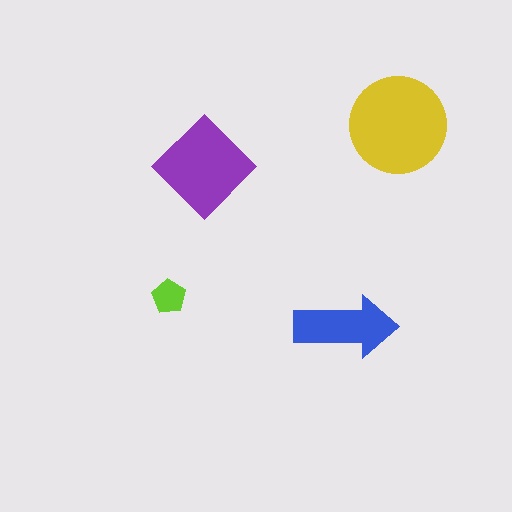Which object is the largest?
The yellow circle.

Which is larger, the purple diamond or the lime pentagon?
The purple diamond.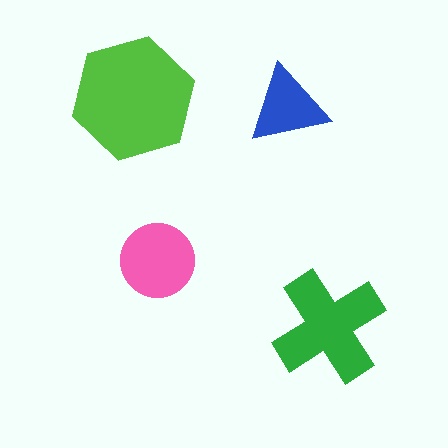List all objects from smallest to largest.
The blue triangle, the pink circle, the green cross, the lime hexagon.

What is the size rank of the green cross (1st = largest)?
2nd.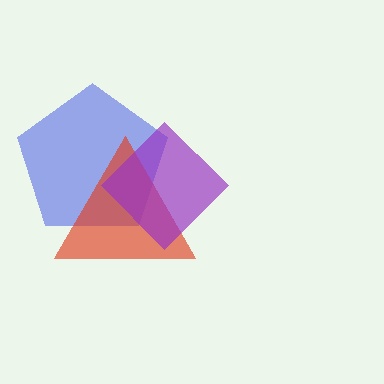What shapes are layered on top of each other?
The layered shapes are: a blue pentagon, a red triangle, a purple diamond.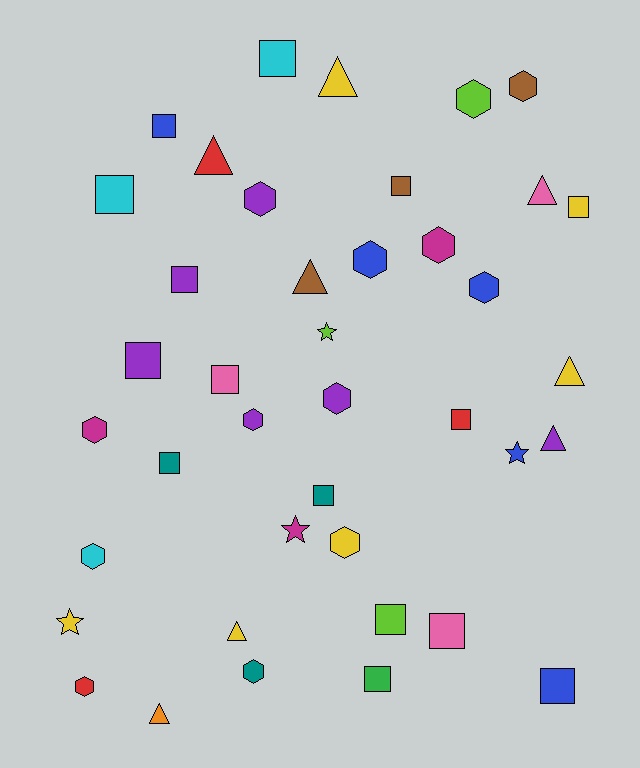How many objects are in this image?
There are 40 objects.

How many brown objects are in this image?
There are 3 brown objects.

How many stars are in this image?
There are 4 stars.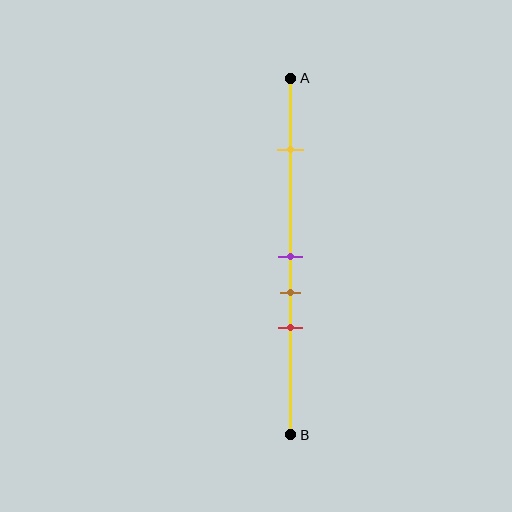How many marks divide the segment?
There are 4 marks dividing the segment.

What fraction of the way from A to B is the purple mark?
The purple mark is approximately 50% (0.5) of the way from A to B.